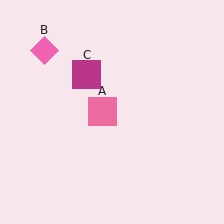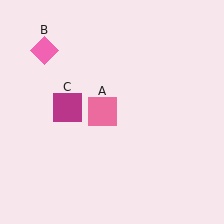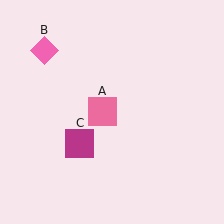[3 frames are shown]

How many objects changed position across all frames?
1 object changed position: magenta square (object C).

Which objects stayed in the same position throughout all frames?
Pink square (object A) and pink diamond (object B) remained stationary.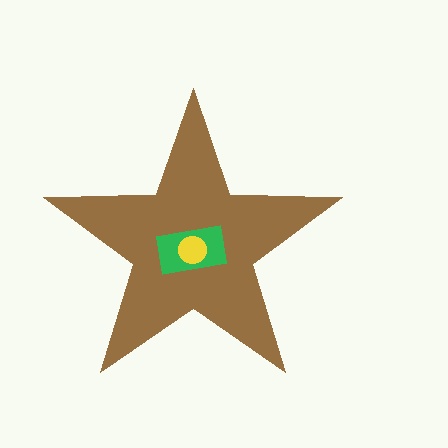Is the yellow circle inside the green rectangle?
Yes.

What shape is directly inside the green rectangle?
The yellow circle.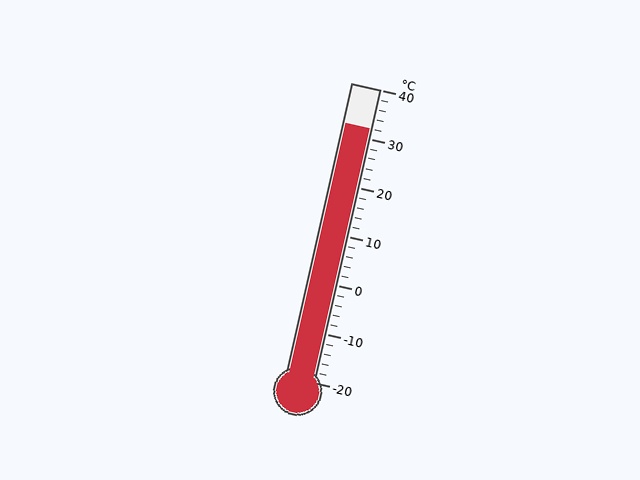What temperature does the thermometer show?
The thermometer shows approximately 32°C.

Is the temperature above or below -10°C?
The temperature is above -10°C.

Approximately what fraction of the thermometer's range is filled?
The thermometer is filled to approximately 85% of its range.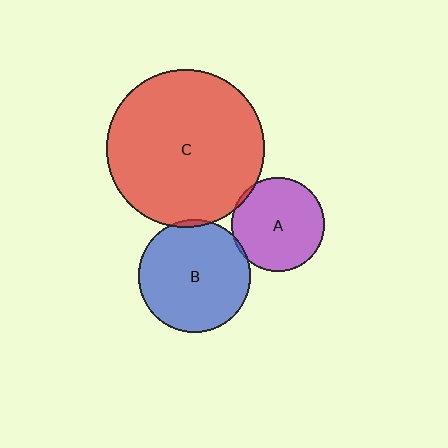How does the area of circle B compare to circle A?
Approximately 1.4 times.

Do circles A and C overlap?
Yes.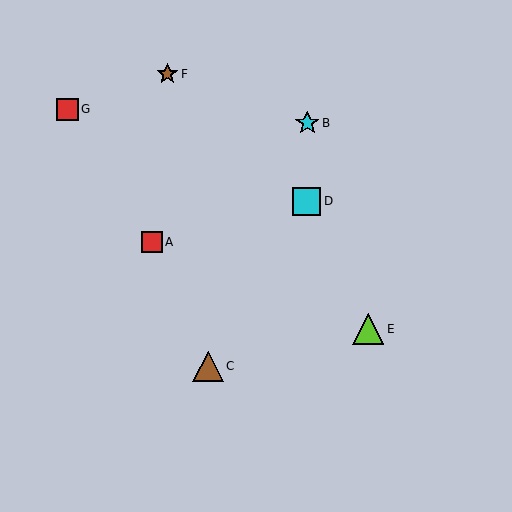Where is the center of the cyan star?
The center of the cyan star is at (307, 123).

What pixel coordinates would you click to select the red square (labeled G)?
Click at (67, 109) to select the red square G.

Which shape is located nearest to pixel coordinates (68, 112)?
The red square (labeled G) at (67, 109) is nearest to that location.